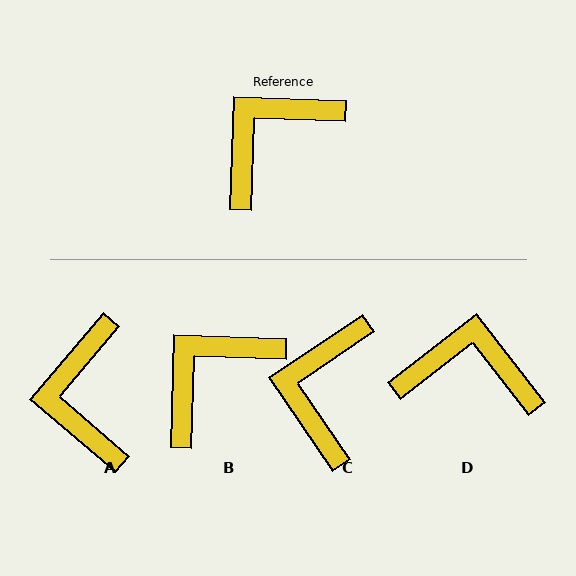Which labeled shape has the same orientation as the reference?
B.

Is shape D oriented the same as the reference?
No, it is off by about 50 degrees.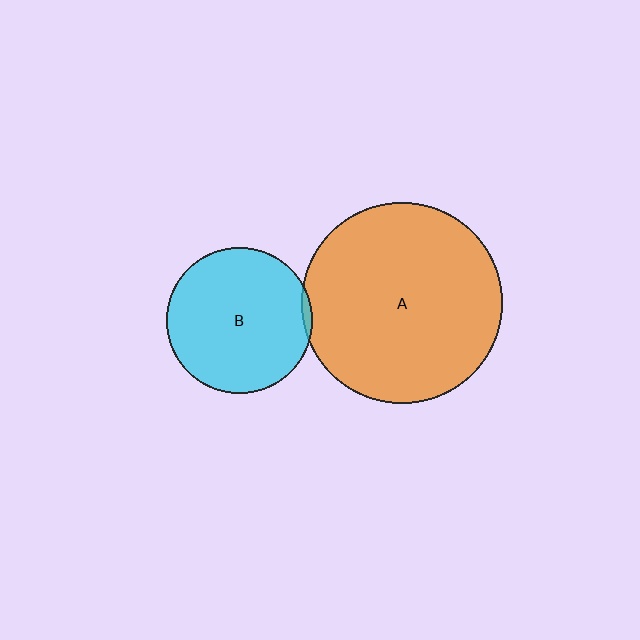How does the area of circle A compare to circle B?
Approximately 1.9 times.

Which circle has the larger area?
Circle A (orange).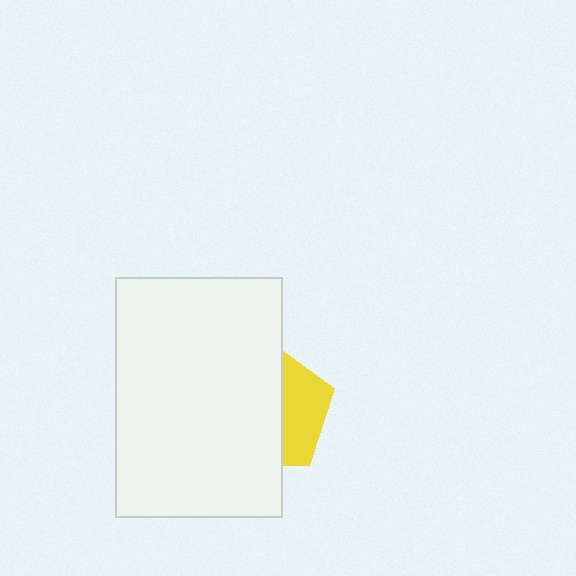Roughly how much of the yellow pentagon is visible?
A small part of it is visible (roughly 34%).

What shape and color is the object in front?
The object in front is a white rectangle.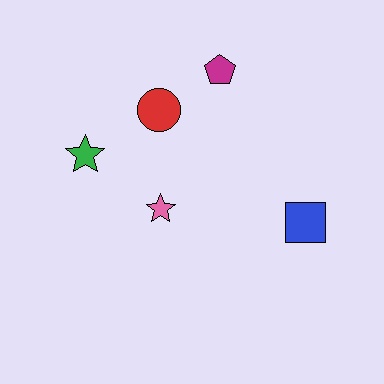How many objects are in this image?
There are 5 objects.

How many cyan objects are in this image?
There are no cyan objects.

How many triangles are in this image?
There are no triangles.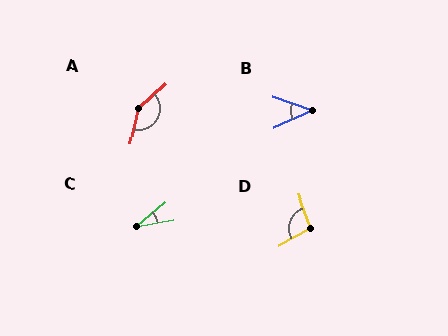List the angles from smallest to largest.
C (31°), B (43°), D (98°), A (144°).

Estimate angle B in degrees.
Approximately 43 degrees.